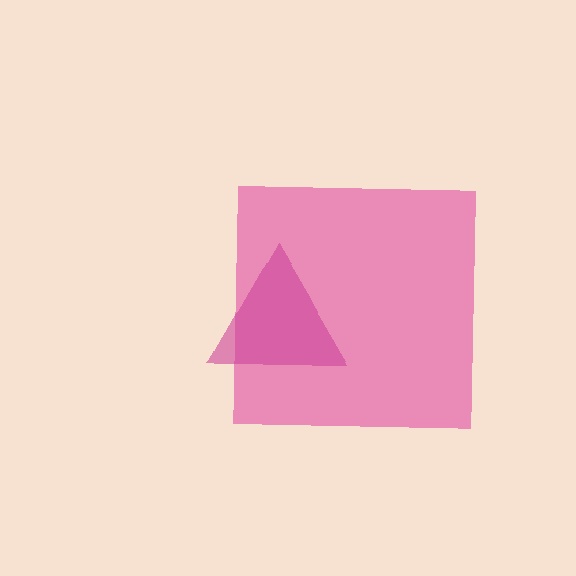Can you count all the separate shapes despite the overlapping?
Yes, there are 2 separate shapes.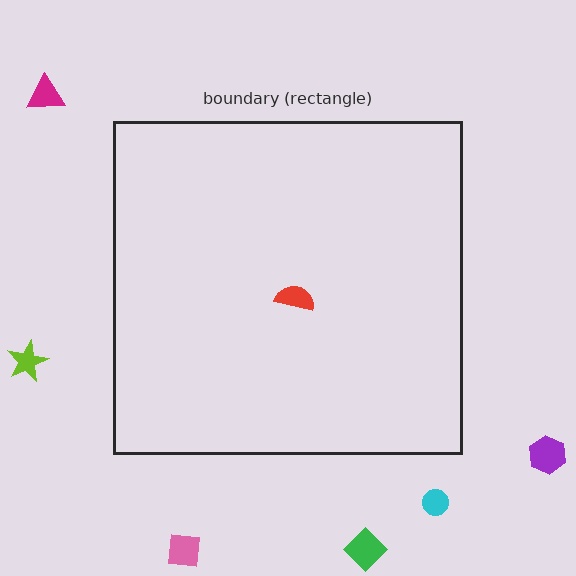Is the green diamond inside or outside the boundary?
Outside.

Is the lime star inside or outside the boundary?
Outside.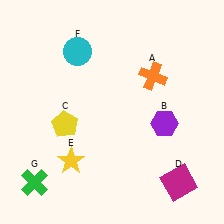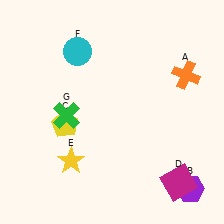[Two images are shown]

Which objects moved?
The objects that moved are: the orange cross (A), the purple hexagon (B), the green cross (G).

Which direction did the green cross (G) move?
The green cross (G) moved up.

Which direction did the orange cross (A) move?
The orange cross (A) moved right.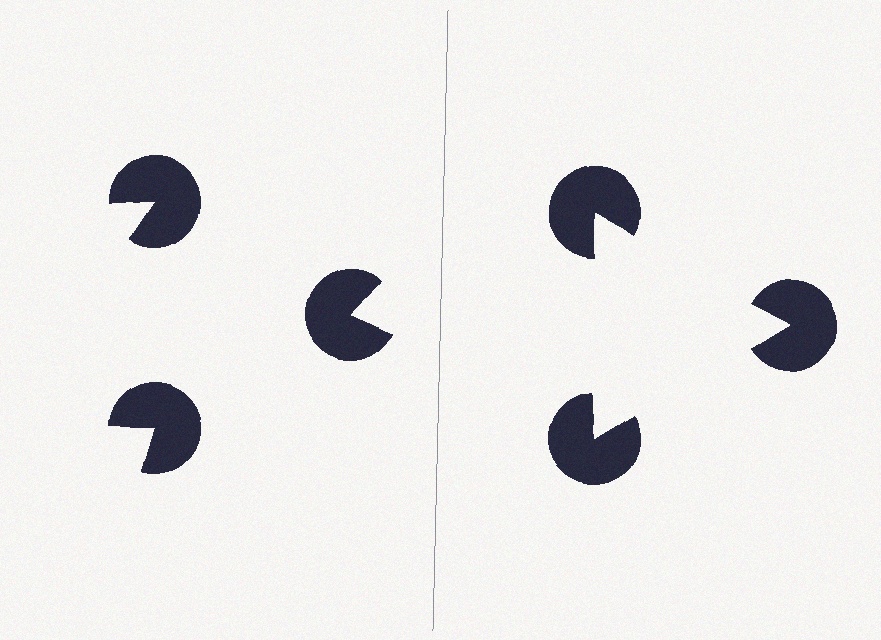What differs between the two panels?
The pac-man discs are positioned identically on both sides; only the wedge orientations differ. On the right they align to a triangle; on the left they are misaligned.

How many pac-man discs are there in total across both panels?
6 — 3 on each side.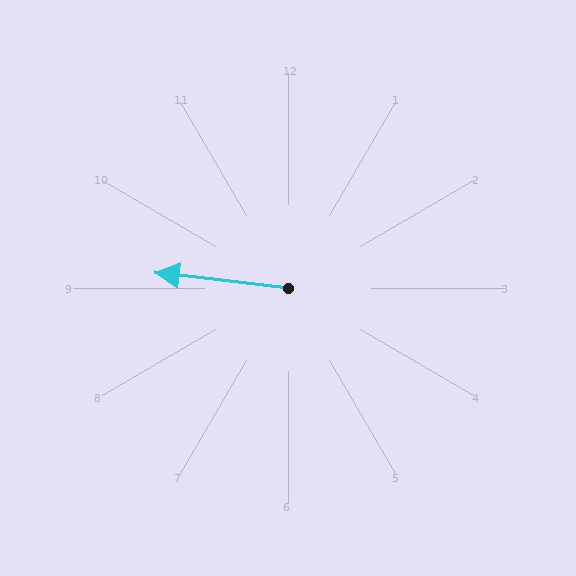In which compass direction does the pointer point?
West.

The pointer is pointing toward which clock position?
Roughly 9 o'clock.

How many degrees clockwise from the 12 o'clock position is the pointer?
Approximately 277 degrees.